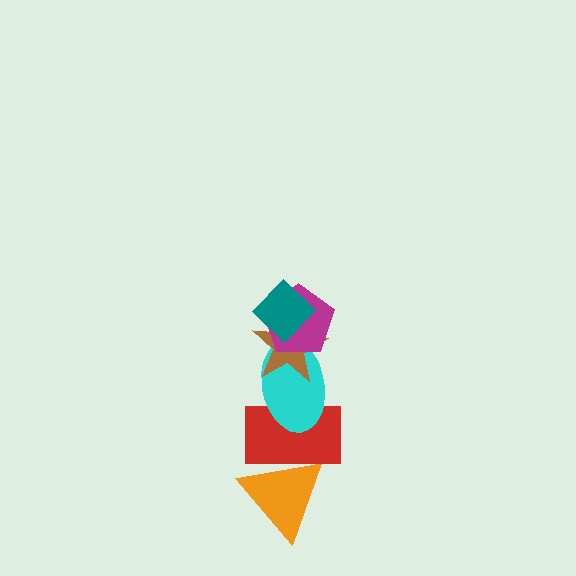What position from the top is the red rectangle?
The red rectangle is 5th from the top.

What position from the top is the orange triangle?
The orange triangle is 6th from the top.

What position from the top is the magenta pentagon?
The magenta pentagon is 2nd from the top.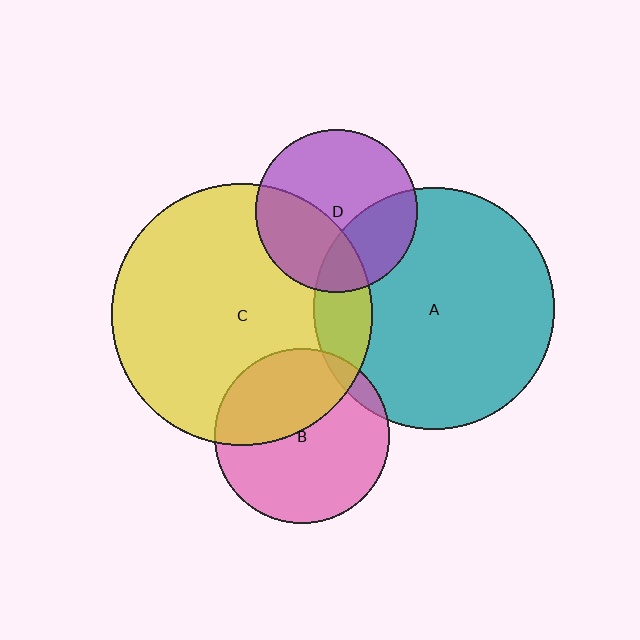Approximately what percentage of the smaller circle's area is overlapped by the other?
Approximately 35%.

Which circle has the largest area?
Circle C (yellow).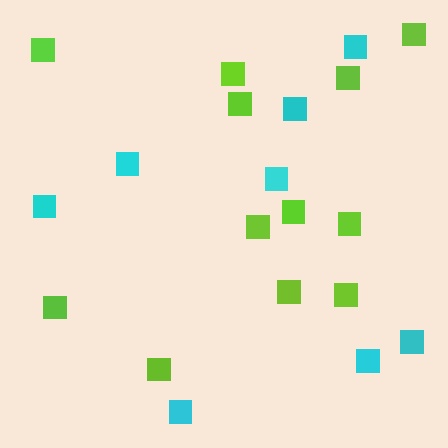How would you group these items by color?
There are 2 groups: one group of lime squares (12) and one group of cyan squares (8).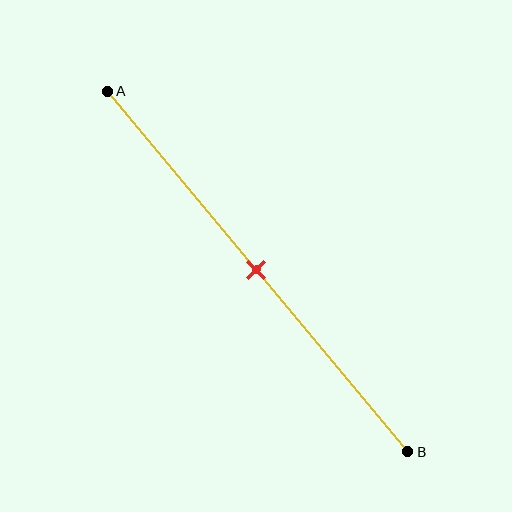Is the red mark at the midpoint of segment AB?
Yes, the mark is approximately at the midpoint.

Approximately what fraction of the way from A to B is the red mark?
The red mark is approximately 50% of the way from A to B.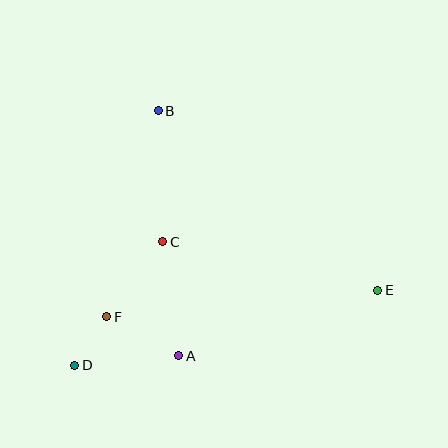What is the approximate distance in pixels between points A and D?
The distance between A and D is approximately 104 pixels.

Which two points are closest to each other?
Points D and F are closest to each other.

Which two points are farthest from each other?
Points D and E are farthest from each other.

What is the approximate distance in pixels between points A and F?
The distance between A and F is approximately 82 pixels.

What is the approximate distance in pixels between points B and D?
The distance between B and D is approximately 268 pixels.